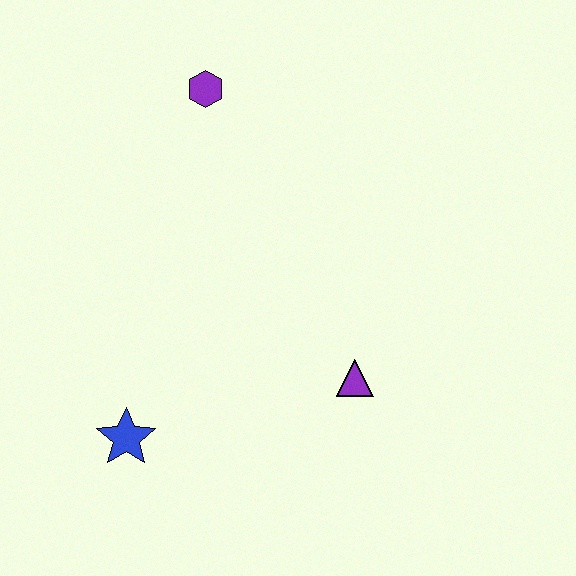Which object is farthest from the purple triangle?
The purple hexagon is farthest from the purple triangle.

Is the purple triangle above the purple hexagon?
No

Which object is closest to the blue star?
The purple triangle is closest to the blue star.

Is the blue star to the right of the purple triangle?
No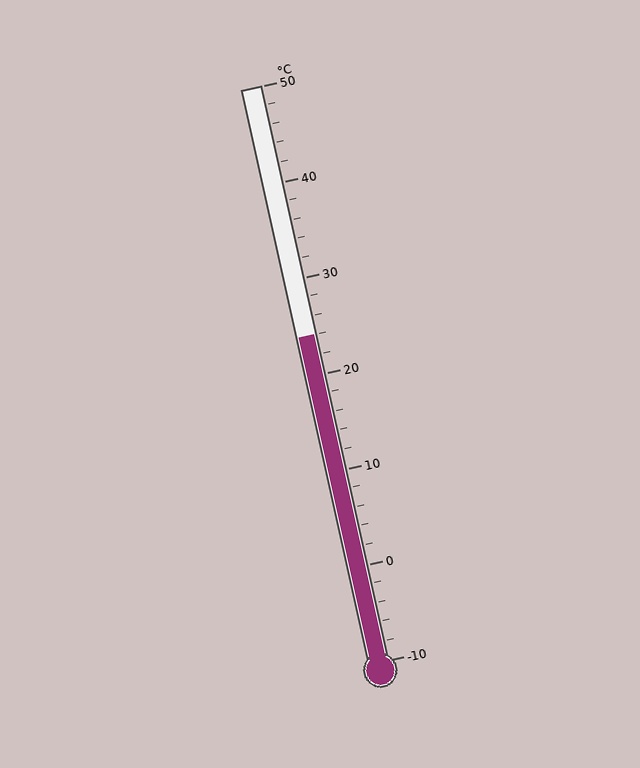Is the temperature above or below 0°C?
The temperature is above 0°C.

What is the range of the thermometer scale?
The thermometer scale ranges from -10°C to 50°C.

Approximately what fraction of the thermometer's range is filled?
The thermometer is filled to approximately 55% of its range.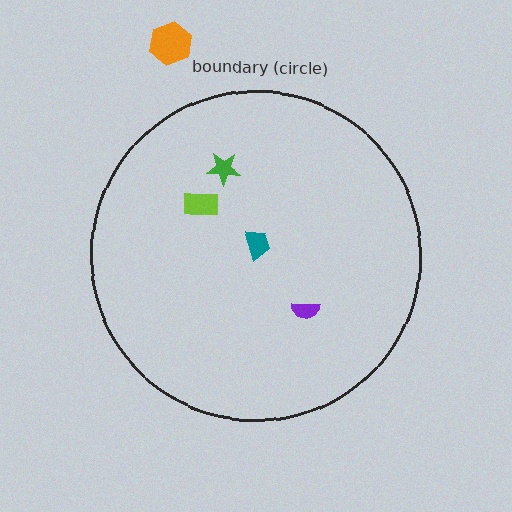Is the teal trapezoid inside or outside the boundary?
Inside.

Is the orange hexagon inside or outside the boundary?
Outside.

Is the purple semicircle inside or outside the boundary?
Inside.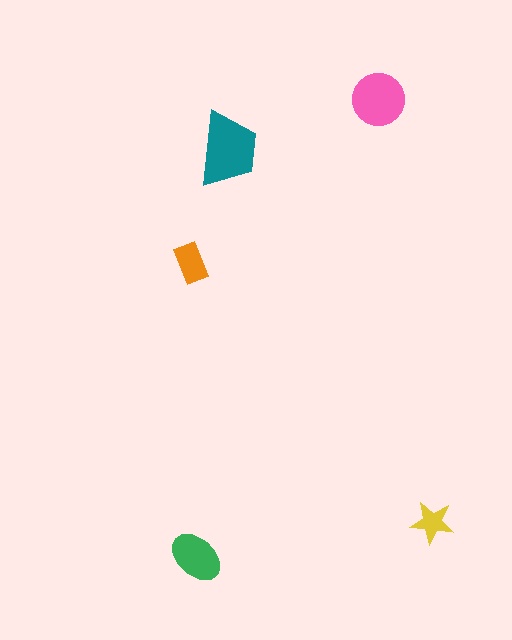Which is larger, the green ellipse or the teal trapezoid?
The teal trapezoid.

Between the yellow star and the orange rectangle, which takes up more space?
The orange rectangle.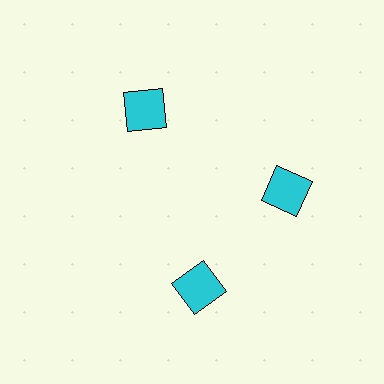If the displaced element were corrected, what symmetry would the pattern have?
It would have 3-fold rotational symmetry — the pattern would map onto itself every 120 degrees.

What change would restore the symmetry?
The symmetry would be restored by rotating it back into even spacing with its neighbors so that all 3 squares sit at equal angles and equal distance from the center.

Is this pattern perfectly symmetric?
No. The 3 cyan squares are arranged in a ring, but one element near the 7 o'clock position is rotated out of alignment along the ring, breaking the 3-fold rotational symmetry.